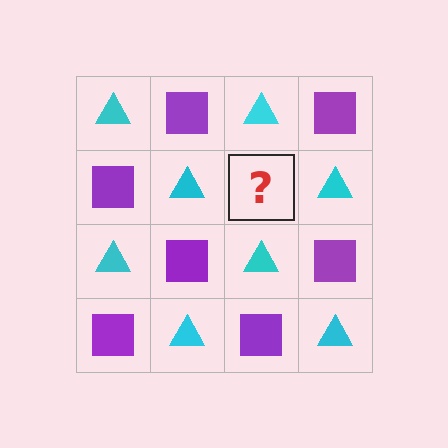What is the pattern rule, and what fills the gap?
The rule is that it alternates cyan triangle and purple square in a checkerboard pattern. The gap should be filled with a purple square.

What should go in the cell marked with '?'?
The missing cell should contain a purple square.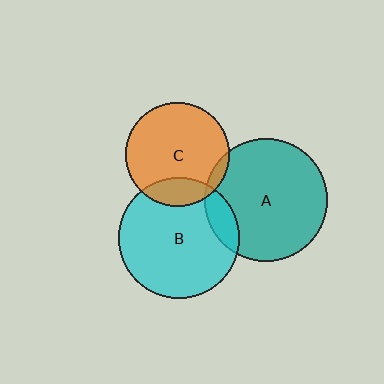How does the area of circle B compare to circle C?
Approximately 1.4 times.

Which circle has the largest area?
Circle A (teal).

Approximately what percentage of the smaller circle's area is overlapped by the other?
Approximately 10%.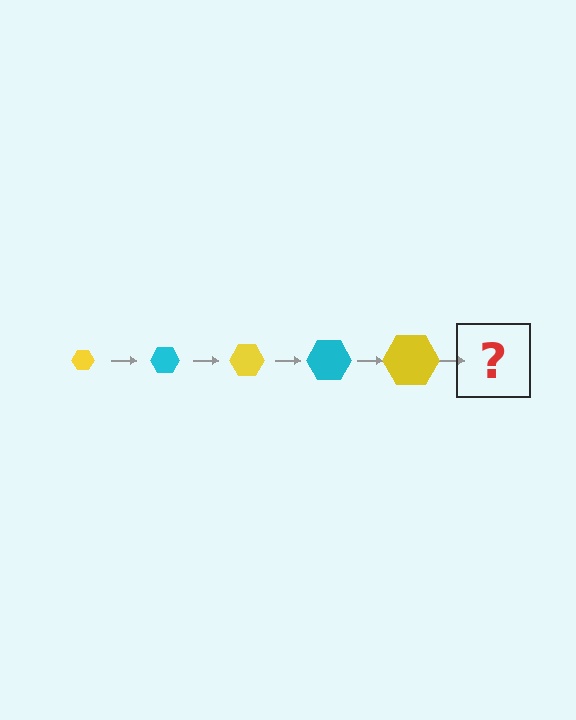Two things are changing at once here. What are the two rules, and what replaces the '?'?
The two rules are that the hexagon grows larger each step and the color cycles through yellow and cyan. The '?' should be a cyan hexagon, larger than the previous one.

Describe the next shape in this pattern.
It should be a cyan hexagon, larger than the previous one.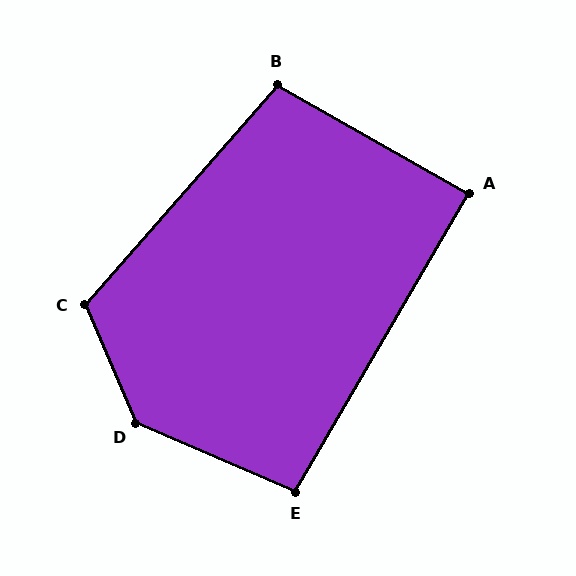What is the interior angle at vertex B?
Approximately 101 degrees (obtuse).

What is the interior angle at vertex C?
Approximately 116 degrees (obtuse).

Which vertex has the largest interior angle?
D, at approximately 136 degrees.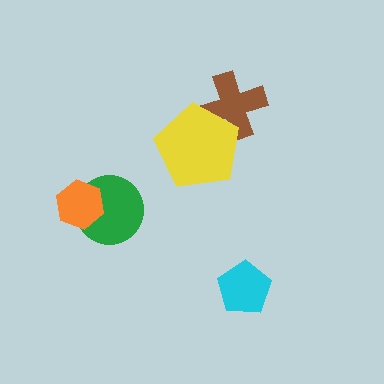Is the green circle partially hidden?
Yes, it is partially covered by another shape.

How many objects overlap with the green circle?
1 object overlaps with the green circle.